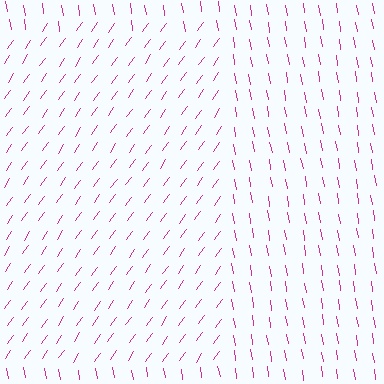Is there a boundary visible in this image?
Yes, there is a texture boundary formed by a change in line orientation.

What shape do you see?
I see a rectangle.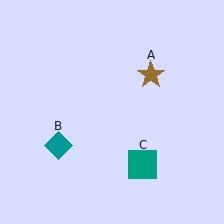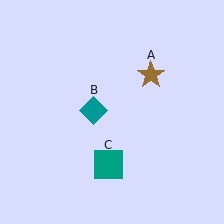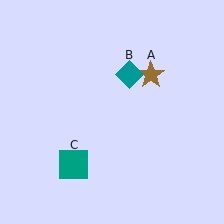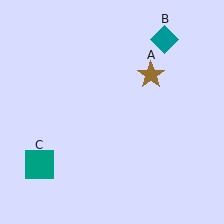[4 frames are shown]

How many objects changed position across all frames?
2 objects changed position: teal diamond (object B), teal square (object C).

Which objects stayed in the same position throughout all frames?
Brown star (object A) remained stationary.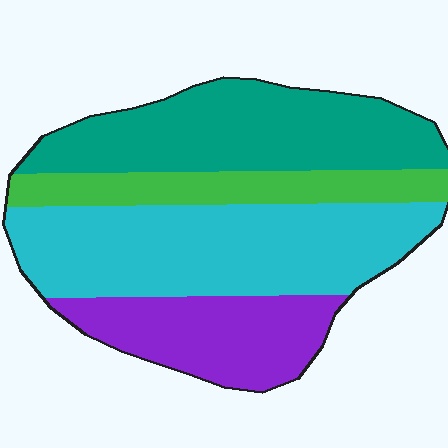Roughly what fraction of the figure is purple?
Purple takes up about one fifth (1/5) of the figure.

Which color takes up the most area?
Cyan, at roughly 35%.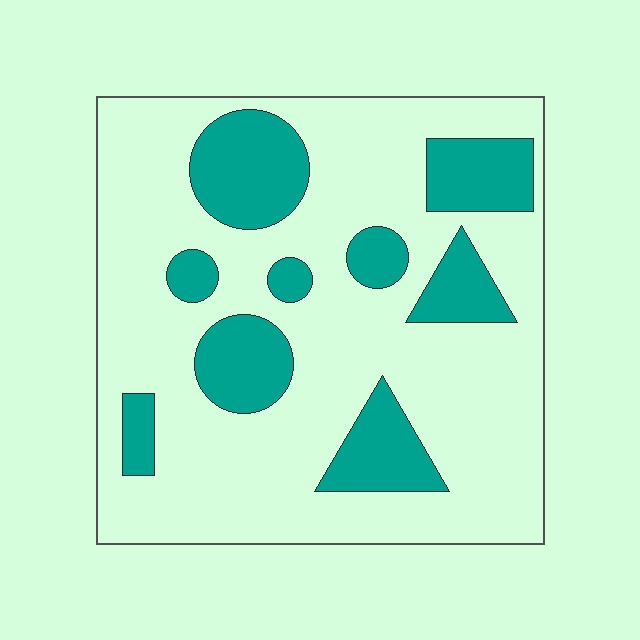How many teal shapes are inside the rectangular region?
9.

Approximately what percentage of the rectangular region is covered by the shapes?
Approximately 25%.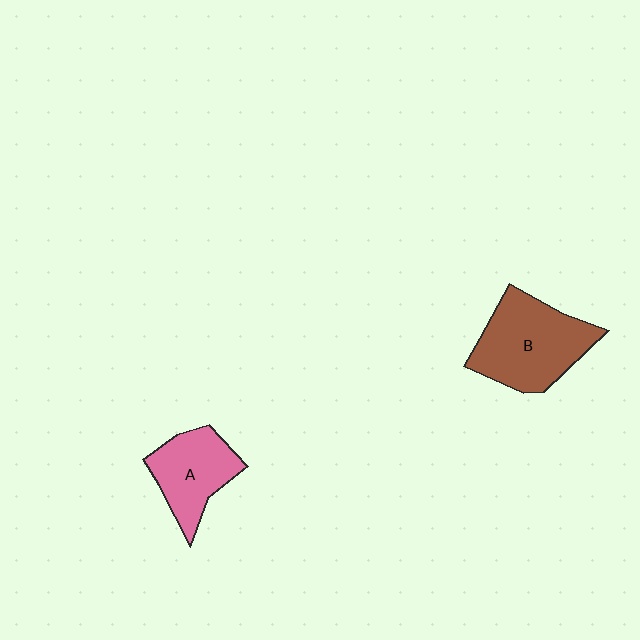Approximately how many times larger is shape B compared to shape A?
Approximately 1.4 times.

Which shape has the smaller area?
Shape A (pink).